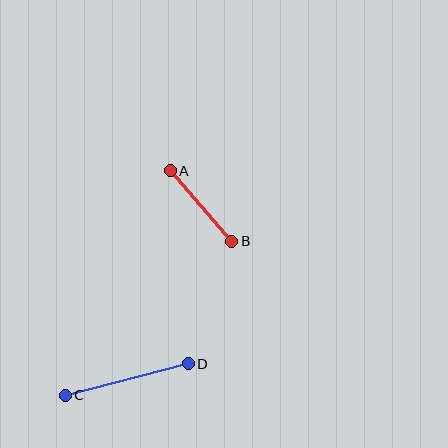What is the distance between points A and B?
The distance is approximately 93 pixels.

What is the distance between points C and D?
The distance is approximately 127 pixels.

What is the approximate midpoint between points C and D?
The midpoint is at approximately (127, 380) pixels.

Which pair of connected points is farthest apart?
Points C and D are farthest apart.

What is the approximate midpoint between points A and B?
The midpoint is at approximately (201, 206) pixels.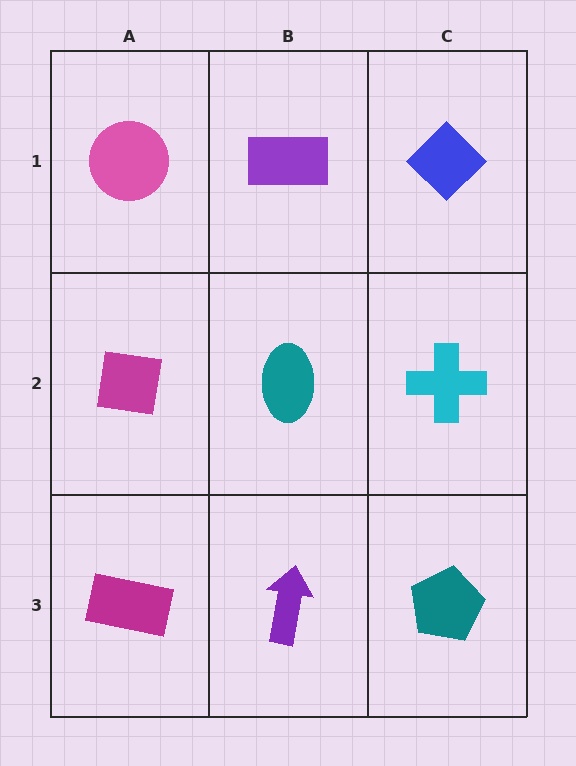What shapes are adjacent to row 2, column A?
A pink circle (row 1, column A), a magenta rectangle (row 3, column A), a teal ellipse (row 2, column B).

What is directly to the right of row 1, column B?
A blue diamond.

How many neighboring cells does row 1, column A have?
2.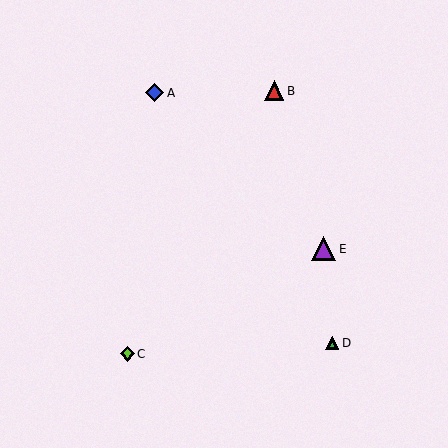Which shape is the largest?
The purple triangle (labeled E) is the largest.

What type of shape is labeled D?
Shape D is a green triangle.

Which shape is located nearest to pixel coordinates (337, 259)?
The purple triangle (labeled E) at (324, 249) is nearest to that location.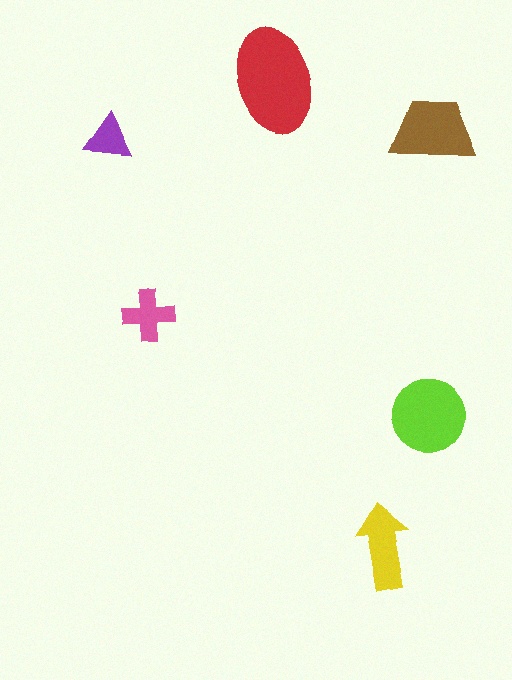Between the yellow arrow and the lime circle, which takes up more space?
The lime circle.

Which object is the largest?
The red ellipse.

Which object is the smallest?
The purple triangle.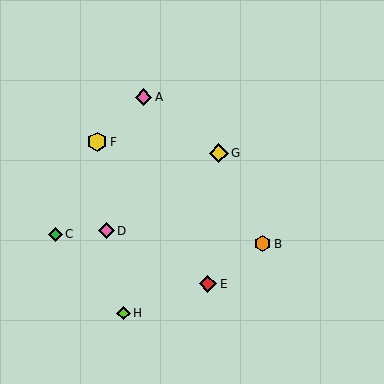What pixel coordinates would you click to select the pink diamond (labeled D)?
Click at (106, 231) to select the pink diamond D.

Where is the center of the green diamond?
The center of the green diamond is at (55, 234).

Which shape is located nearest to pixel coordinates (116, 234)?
The pink diamond (labeled D) at (106, 231) is nearest to that location.